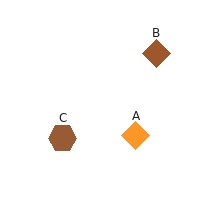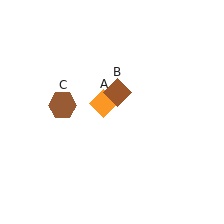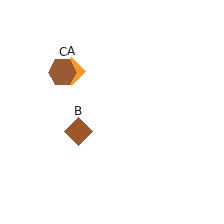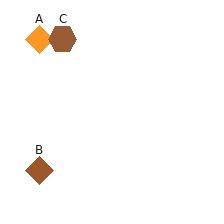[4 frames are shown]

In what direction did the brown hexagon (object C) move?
The brown hexagon (object C) moved up.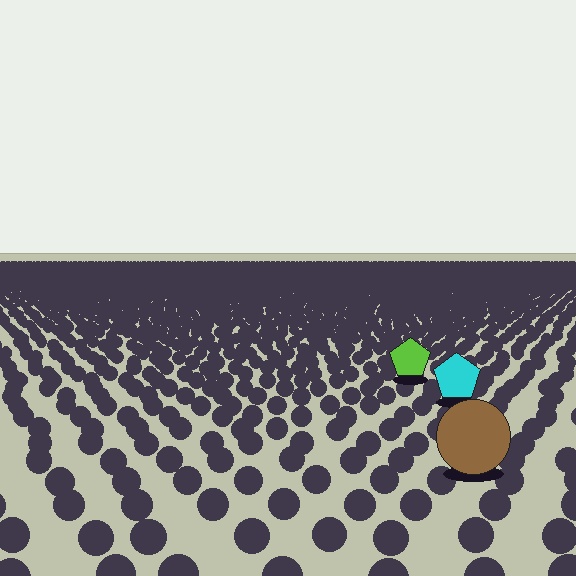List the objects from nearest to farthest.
From nearest to farthest: the brown circle, the cyan pentagon, the lime pentagon.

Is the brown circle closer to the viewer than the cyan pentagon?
Yes. The brown circle is closer — you can tell from the texture gradient: the ground texture is coarser near it.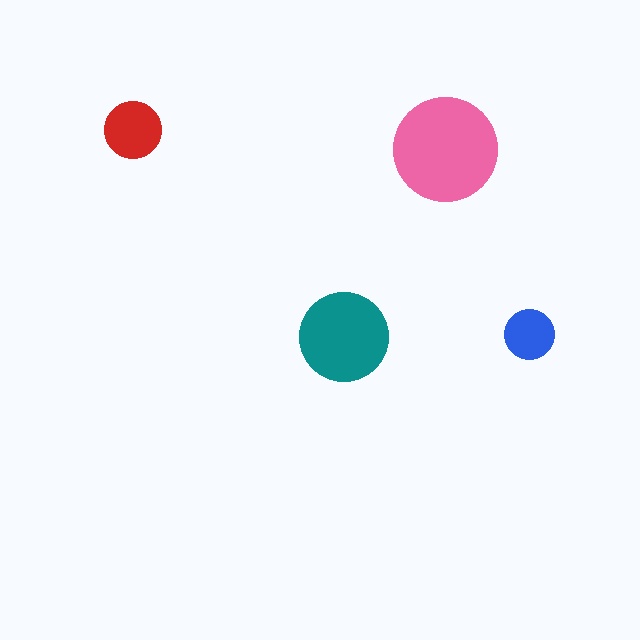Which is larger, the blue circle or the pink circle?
The pink one.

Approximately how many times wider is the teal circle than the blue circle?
About 2 times wider.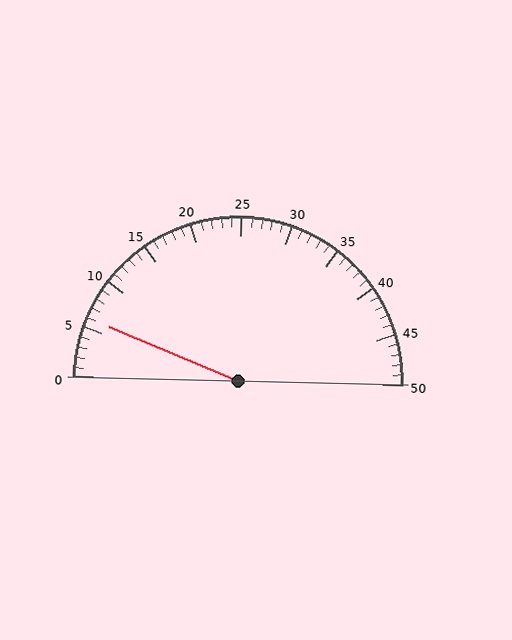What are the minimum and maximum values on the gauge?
The gauge ranges from 0 to 50.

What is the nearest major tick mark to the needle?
The nearest major tick mark is 5.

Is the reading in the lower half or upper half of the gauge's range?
The reading is in the lower half of the range (0 to 50).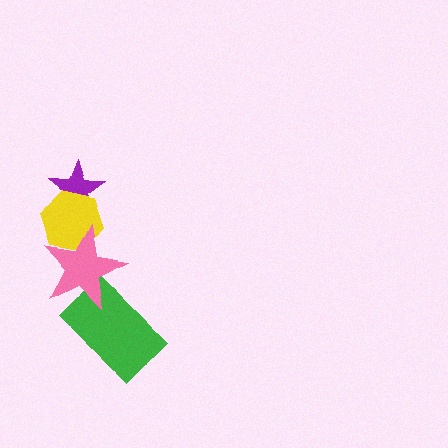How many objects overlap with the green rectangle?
1 object overlaps with the green rectangle.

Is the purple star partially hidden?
Yes, it is partially covered by another shape.